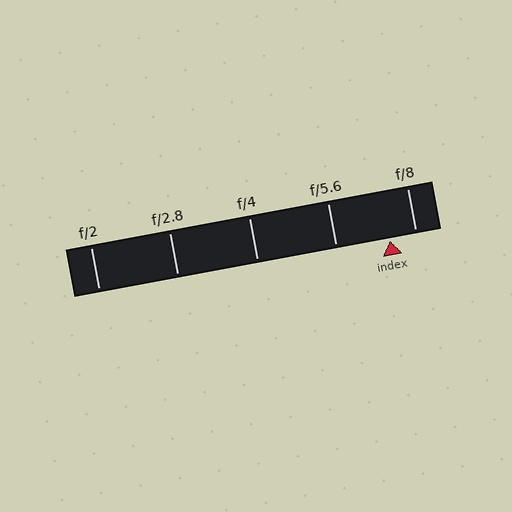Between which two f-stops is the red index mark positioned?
The index mark is between f/5.6 and f/8.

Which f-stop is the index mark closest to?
The index mark is closest to f/8.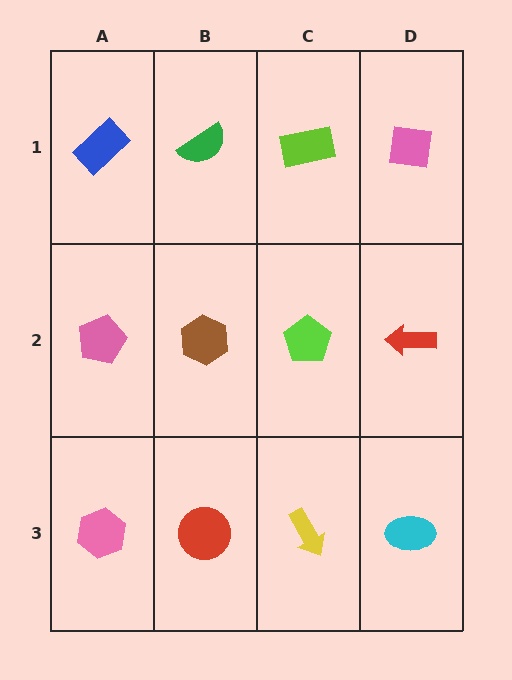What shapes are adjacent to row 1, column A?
A pink pentagon (row 2, column A), a green semicircle (row 1, column B).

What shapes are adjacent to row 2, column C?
A lime rectangle (row 1, column C), a yellow arrow (row 3, column C), a brown hexagon (row 2, column B), a red arrow (row 2, column D).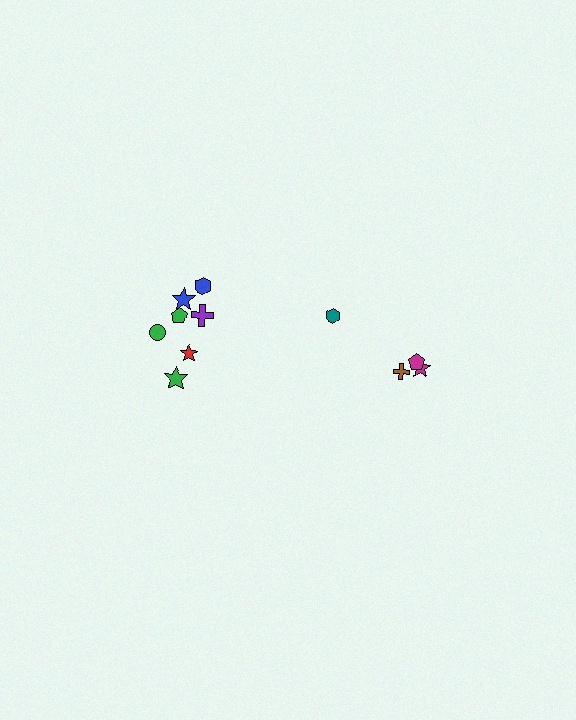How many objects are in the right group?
There are 4 objects.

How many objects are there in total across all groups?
There are 11 objects.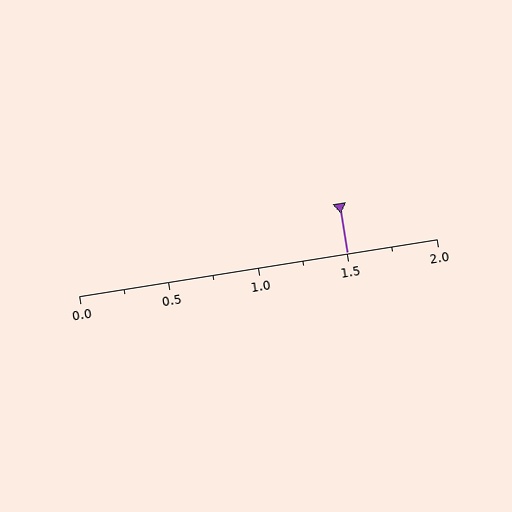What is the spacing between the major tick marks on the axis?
The major ticks are spaced 0.5 apart.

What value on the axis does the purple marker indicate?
The marker indicates approximately 1.5.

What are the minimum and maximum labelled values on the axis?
The axis runs from 0.0 to 2.0.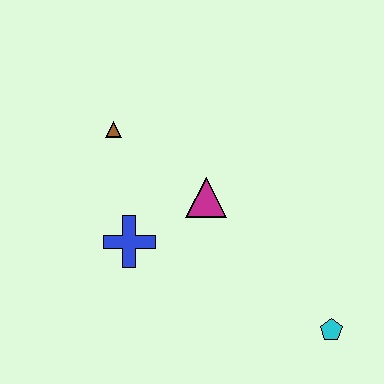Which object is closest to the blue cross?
The magenta triangle is closest to the blue cross.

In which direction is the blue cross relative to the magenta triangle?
The blue cross is to the left of the magenta triangle.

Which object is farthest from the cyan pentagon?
The brown triangle is farthest from the cyan pentagon.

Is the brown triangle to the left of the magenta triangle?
Yes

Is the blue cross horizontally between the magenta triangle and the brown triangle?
Yes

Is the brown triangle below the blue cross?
No